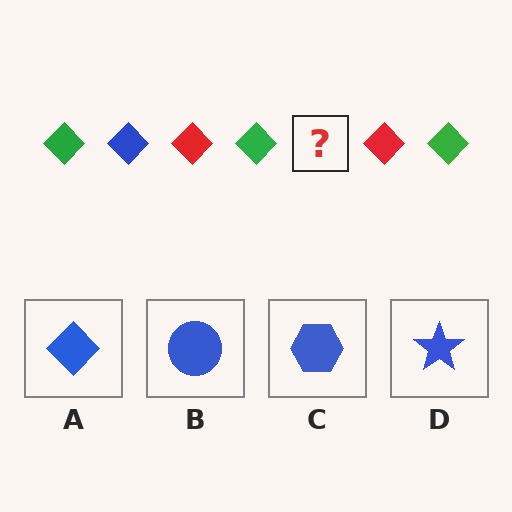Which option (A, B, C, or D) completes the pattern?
A.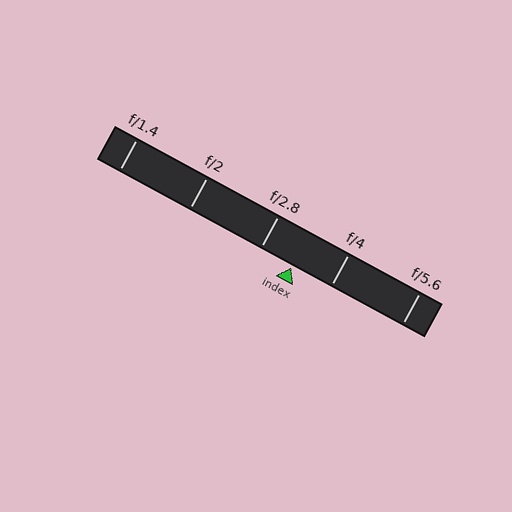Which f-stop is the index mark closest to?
The index mark is closest to f/2.8.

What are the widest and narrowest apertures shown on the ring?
The widest aperture shown is f/1.4 and the narrowest is f/5.6.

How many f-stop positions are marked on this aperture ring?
There are 5 f-stop positions marked.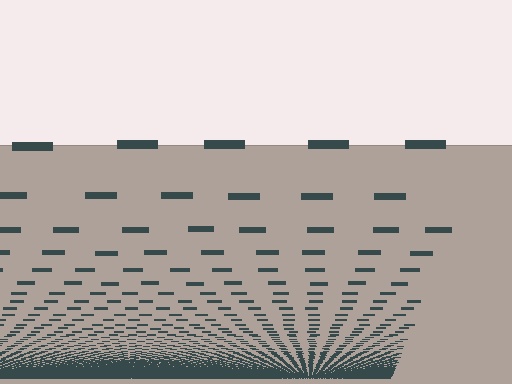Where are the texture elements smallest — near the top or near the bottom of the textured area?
Near the bottom.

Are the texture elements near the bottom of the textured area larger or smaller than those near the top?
Smaller. The gradient is inverted — elements near the bottom are smaller and denser.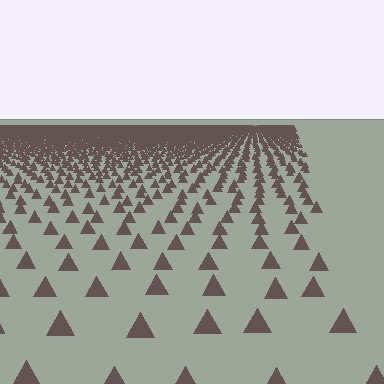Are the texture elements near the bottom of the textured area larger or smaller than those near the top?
Larger. Near the bottom, elements are closer to the viewer and appear at a bigger on-screen size.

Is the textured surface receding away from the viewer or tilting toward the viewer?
The surface is receding away from the viewer. Texture elements get smaller and denser toward the top.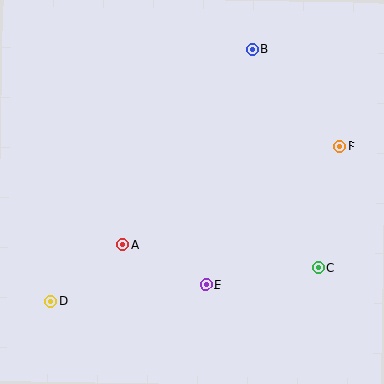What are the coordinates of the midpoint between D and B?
The midpoint between D and B is at (152, 175).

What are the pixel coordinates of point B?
Point B is at (252, 49).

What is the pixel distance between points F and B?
The distance between F and B is 131 pixels.